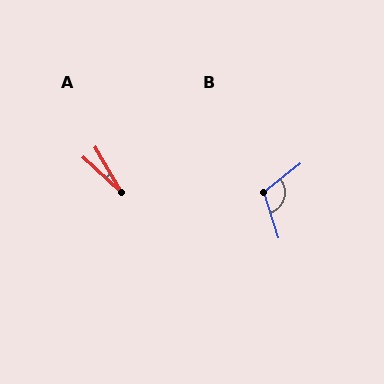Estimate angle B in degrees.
Approximately 111 degrees.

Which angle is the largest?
B, at approximately 111 degrees.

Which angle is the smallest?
A, at approximately 18 degrees.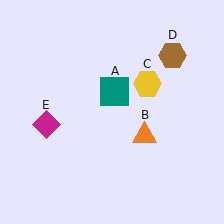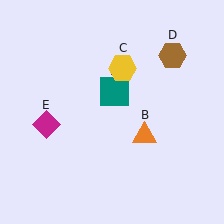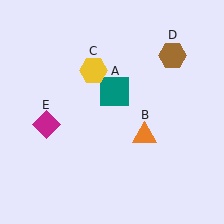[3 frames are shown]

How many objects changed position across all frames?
1 object changed position: yellow hexagon (object C).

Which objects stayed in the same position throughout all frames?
Teal square (object A) and orange triangle (object B) and brown hexagon (object D) and magenta diamond (object E) remained stationary.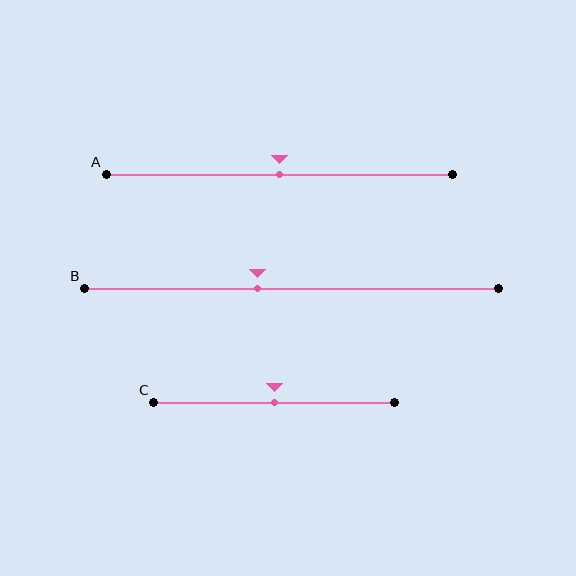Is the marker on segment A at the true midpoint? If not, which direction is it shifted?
Yes, the marker on segment A is at the true midpoint.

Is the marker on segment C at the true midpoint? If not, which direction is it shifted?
Yes, the marker on segment C is at the true midpoint.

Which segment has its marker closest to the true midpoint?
Segment A has its marker closest to the true midpoint.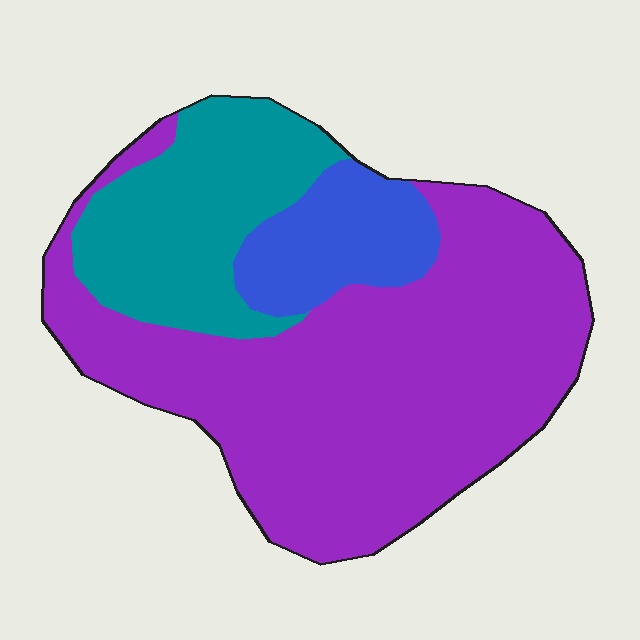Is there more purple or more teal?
Purple.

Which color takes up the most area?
Purple, at roughly 65%.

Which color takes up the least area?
Blue, at roughly 15%.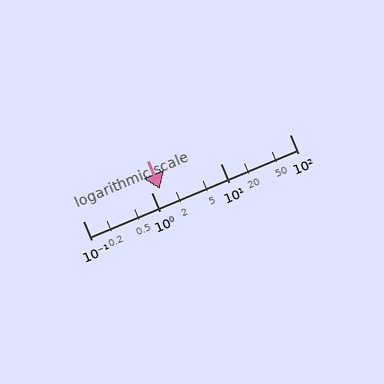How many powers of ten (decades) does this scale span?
The scale spans 3 decades, from 0.1 to 100.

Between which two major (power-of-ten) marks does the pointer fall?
The pointer is between 1 and 10.